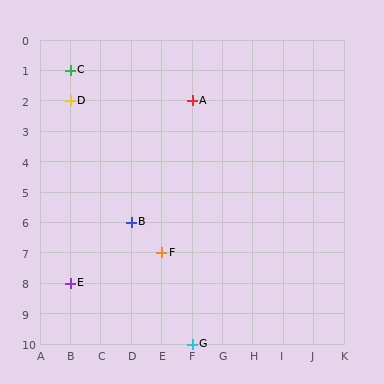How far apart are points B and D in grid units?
Points B and D are 2 columns and 4 rows apart (about 4.5 grid units diagonally).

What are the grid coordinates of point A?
Point A is at grid coordinates (F, 2).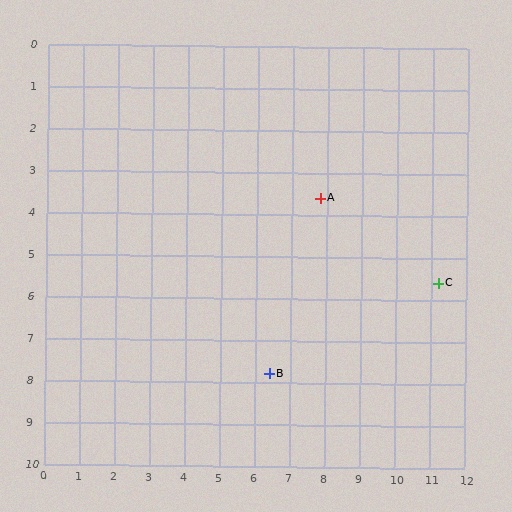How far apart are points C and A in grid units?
Points C and A are about 3.9 grid units apart.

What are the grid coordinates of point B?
Point B is at approximately (6.4, 7.8).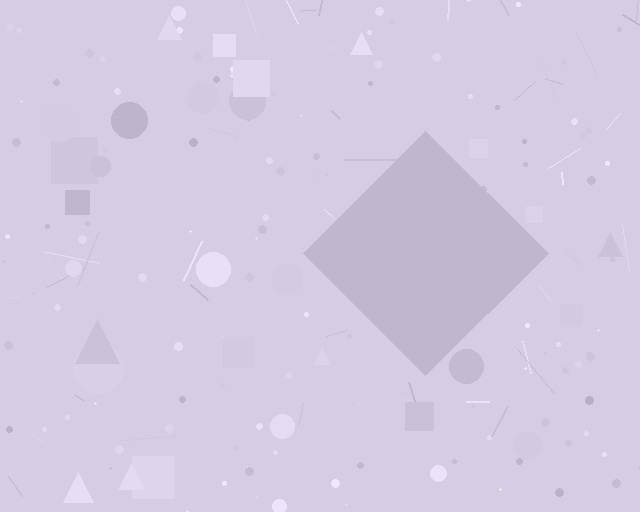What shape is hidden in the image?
A diamond is hidden in the image.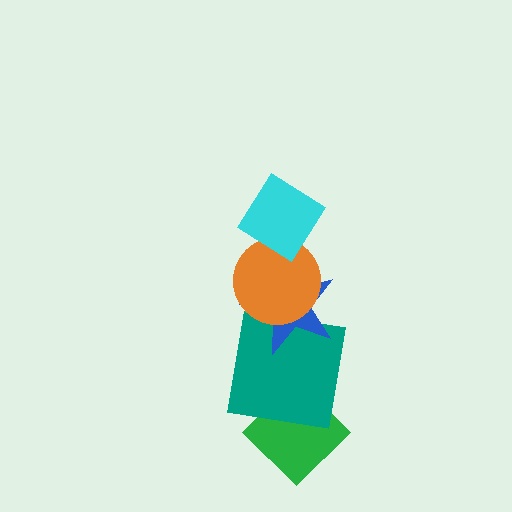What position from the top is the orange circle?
The orange circle is 2nd from the top.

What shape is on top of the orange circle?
The cyan diamond is on top of the orange circle.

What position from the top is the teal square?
The teal square is 4th from the top.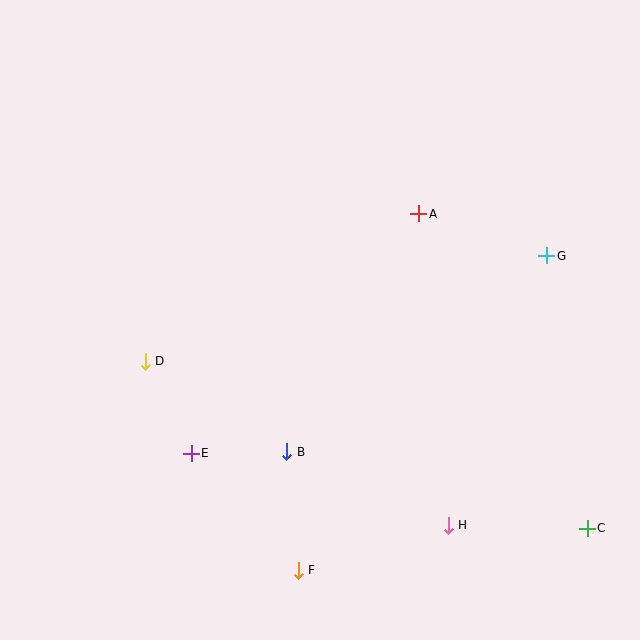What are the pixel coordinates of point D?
Point D is at (145, 361).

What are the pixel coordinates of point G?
Point G is at (547, 256).